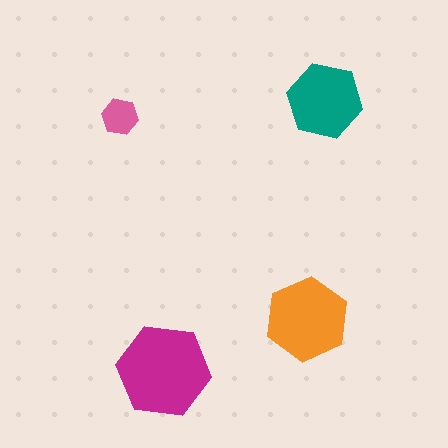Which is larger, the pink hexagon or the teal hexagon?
The teal one.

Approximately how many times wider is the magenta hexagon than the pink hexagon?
About 2.5 times wider.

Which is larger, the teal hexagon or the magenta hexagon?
The magenta one.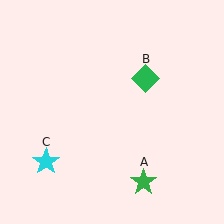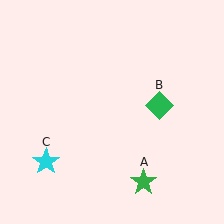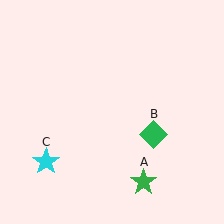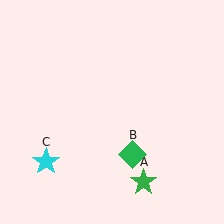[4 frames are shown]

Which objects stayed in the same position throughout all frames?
Green star (object A) and cyan star (object C) remained stationary.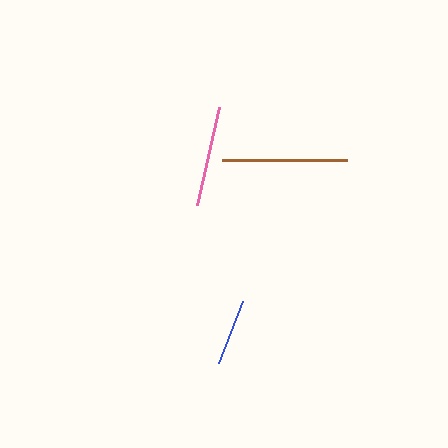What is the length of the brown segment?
The brown segment is approximately 126 pixels long.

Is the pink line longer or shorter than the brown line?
The brown line is longer than the pink line.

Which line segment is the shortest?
The blue line is the shortest at approximately 67 pixels.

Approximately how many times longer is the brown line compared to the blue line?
The brown line is approximately 1.9 times the length of the blue line.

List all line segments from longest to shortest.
From longest to shortest: brown, pink, blue.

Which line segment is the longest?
The brown line is the longest at approximately 126 pixels.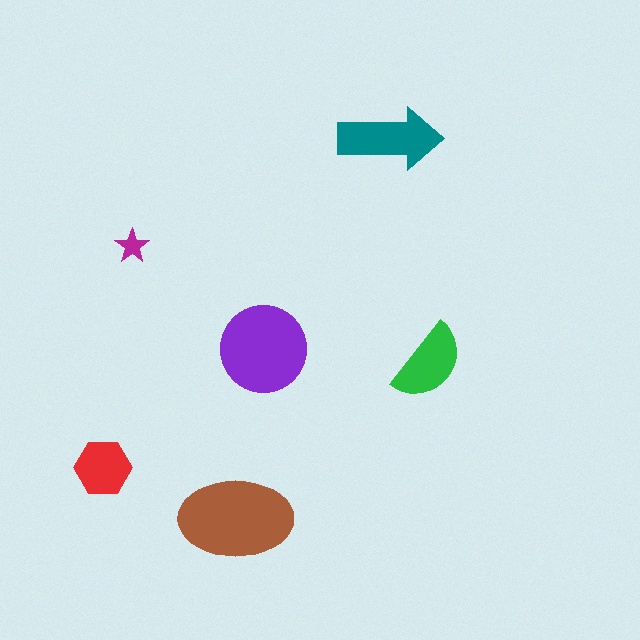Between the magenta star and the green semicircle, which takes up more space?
The green semicircle.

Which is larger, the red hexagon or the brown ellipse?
The brown ellipse.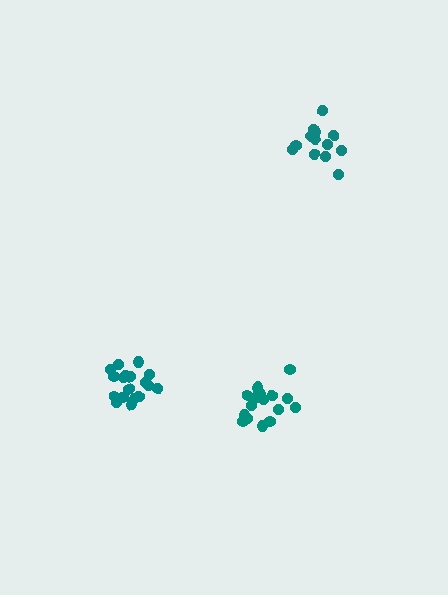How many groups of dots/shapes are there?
There are 3 groups.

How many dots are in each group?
Group 1: 13 dots, Group 2: 16 dots, Group 3: 18 dots (47 total).